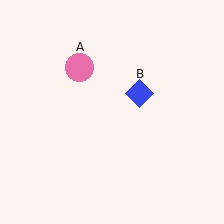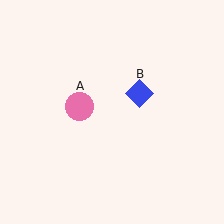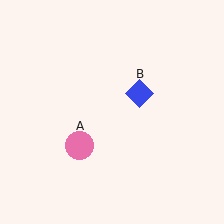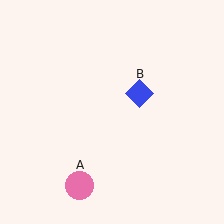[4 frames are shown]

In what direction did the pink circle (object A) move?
The pink circle (object A) moved down.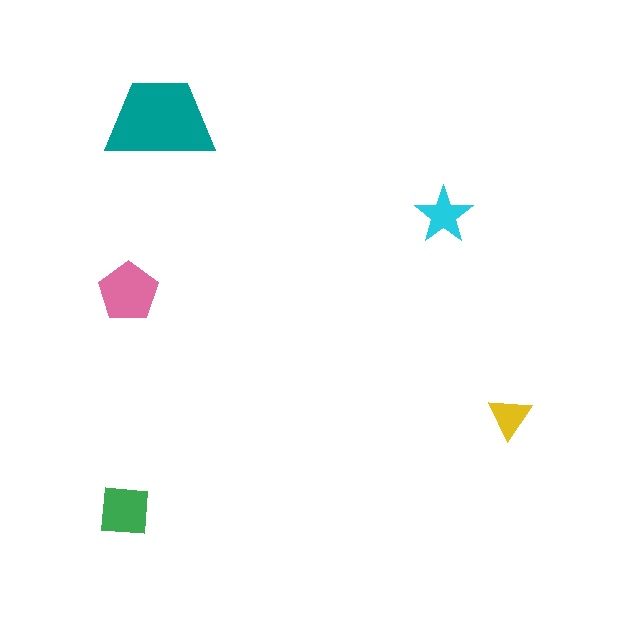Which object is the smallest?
The yellow triangle.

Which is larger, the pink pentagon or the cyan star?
The pink pentagon.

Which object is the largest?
The teal trapezoid.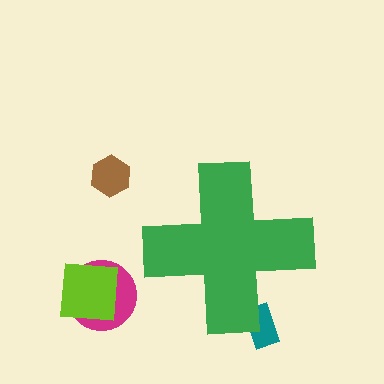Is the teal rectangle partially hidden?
Yes, the teal rectangle is partially hidden behind the green cross.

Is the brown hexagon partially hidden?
No, the brown hexagon is fully visible.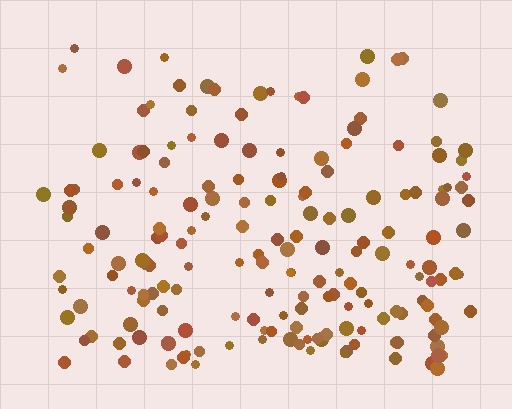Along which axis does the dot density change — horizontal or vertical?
Vertical.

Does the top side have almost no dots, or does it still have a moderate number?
Still a moderate number, just noticeably fewer than the bottom.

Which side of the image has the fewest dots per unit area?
The top.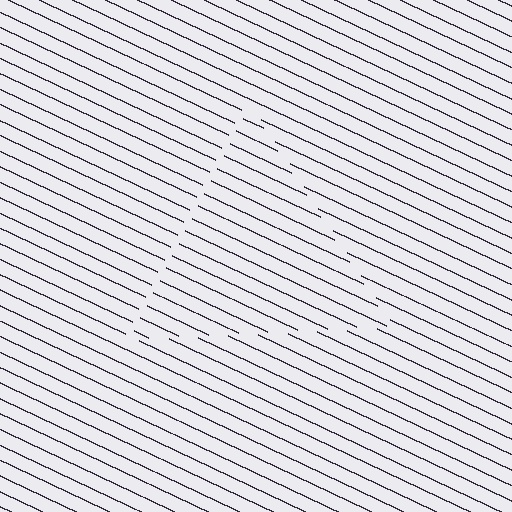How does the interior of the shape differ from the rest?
The interior of the shape contains the same grating, shifted by half a period — the contour is defined by the phase discontinuity where line-ends from the inner and outer gratings abut.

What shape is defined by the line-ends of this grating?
An illusory triangle. The interior of the shape contains the same grating, shifted by half a period — the contour is defined by the phase discontinuity where line-ends from the inner and outer gratings abut.